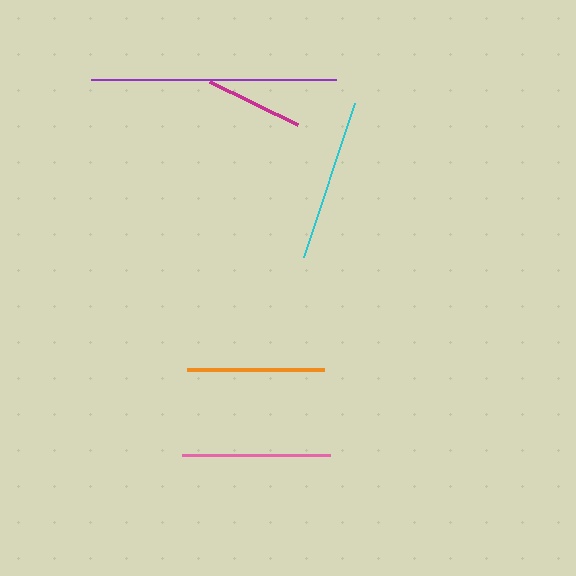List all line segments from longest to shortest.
From longest to shortest: purple, cyan, pink, orange, magenta.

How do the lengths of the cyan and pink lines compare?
The cyan and pink lines are approximately the same length.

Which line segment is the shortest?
The magenta line is the shortest at approximately 98 pixels.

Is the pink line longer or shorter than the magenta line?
The pink line is longer than the magenta line.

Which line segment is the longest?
The purple line is the longest at approximately 246 pixels.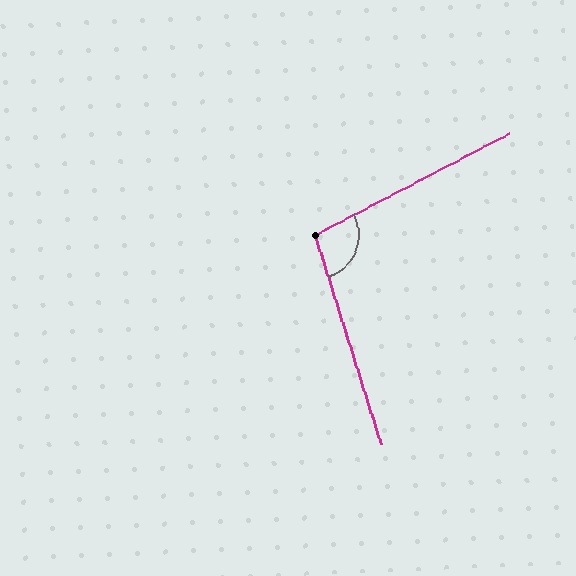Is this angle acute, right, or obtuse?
It is obtuse.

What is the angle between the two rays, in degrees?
Approximately 100 degrees.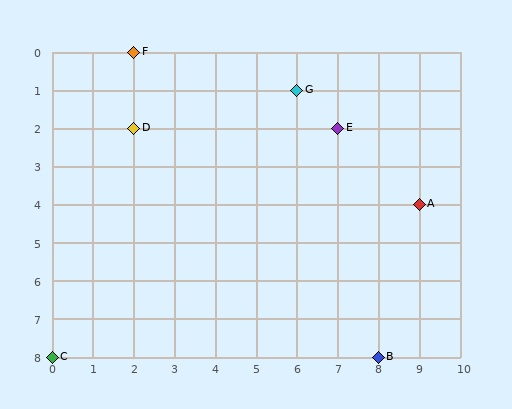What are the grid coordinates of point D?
Point D is at grid coordinates (2, 2).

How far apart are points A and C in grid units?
Points A and C are 9 columns and 4 rows apart (about 9.8 grid units diagonally).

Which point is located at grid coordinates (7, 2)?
Point E is at (7, 2).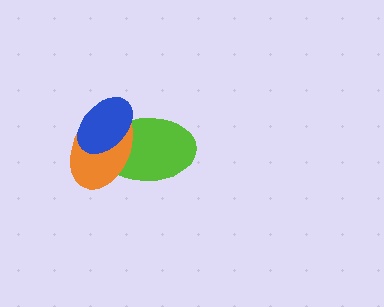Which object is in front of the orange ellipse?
The blue ellipse is in front of the orange ellipse.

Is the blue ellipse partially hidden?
No, no other shape covers it.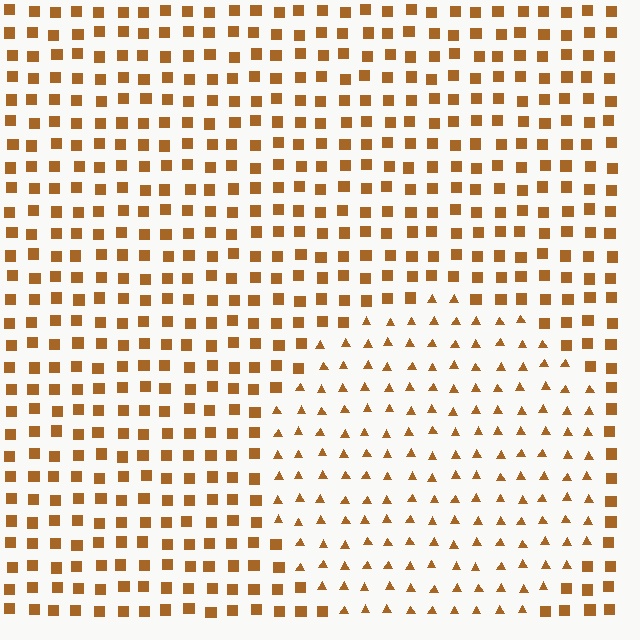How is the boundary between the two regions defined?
The boundary is defined by a change in element shape: triangles inside vs. squares outside. All elements share the same color and spacing.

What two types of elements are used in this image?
The image uses triangles inside the circle region and squares outside it.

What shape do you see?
I see a circle.